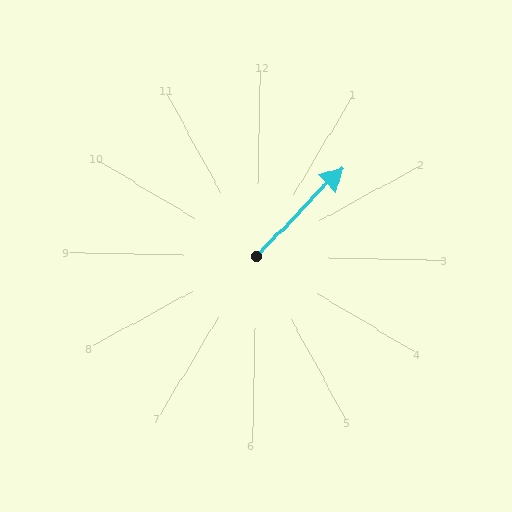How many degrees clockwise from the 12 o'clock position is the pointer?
Approximately 43 degrees.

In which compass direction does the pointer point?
Northeast.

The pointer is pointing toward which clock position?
Roughly 1 o'clock.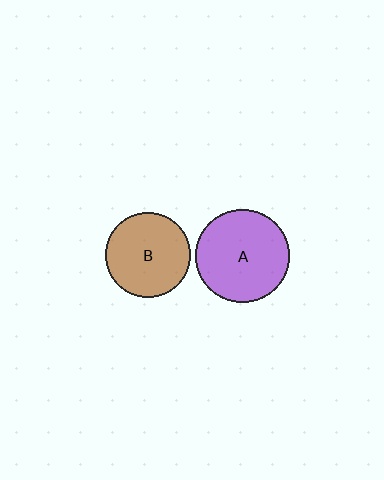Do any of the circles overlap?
No, none of the circles overlap.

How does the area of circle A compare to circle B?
Approximately 1.2 times.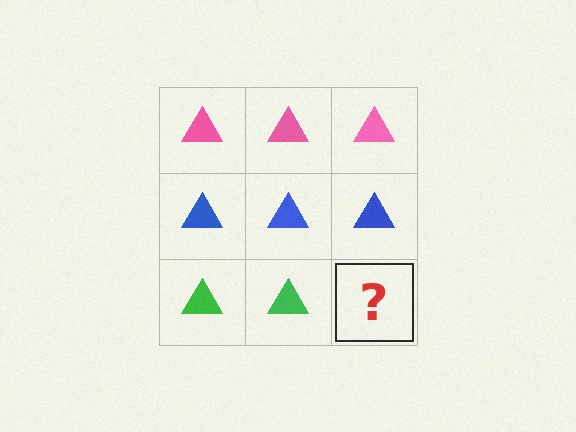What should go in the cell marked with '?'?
The missing cell should contain a green triangle.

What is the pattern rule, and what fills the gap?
The rule is that each row has a consistent color. The gap should be filled with a green triangle.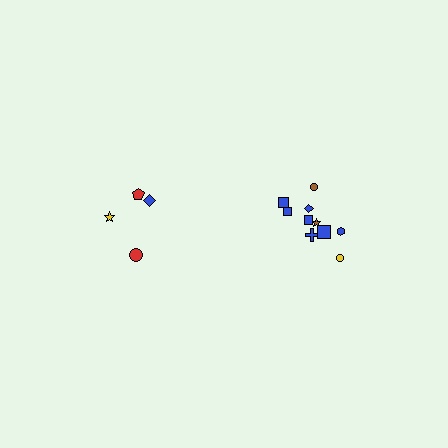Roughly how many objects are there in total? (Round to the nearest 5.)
Roughly 15 objects in total.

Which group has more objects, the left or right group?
The right group.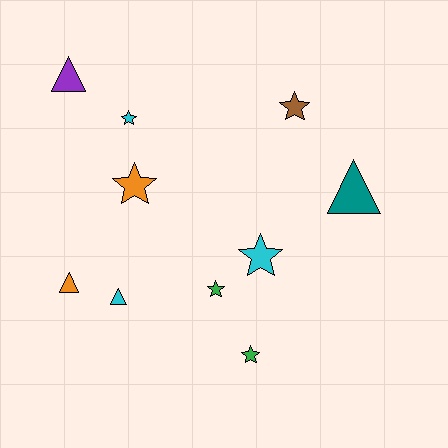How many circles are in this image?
There are no circles.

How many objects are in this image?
There are 10 objects.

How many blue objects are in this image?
There are no blue objects.